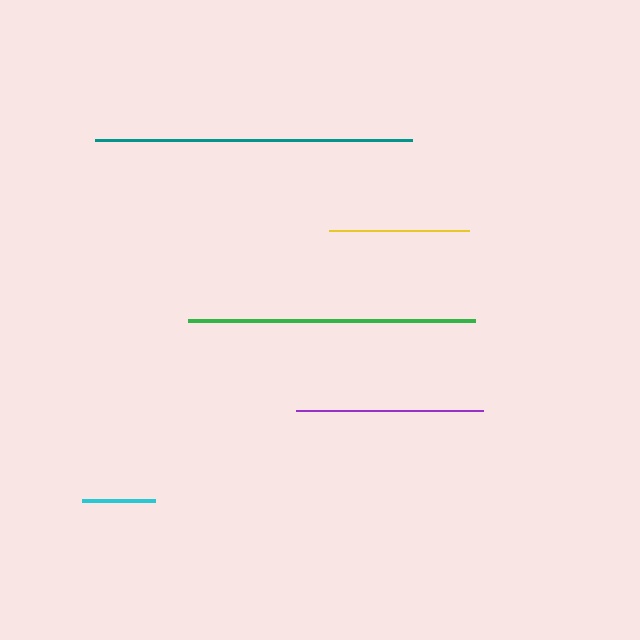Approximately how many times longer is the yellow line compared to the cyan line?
The yellow line is approximately 1.9 times the length of the cyan line.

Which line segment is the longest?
The teal line is the longest at approximately 318 pixels.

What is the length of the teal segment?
The teal segment is approximately 318 pixels long.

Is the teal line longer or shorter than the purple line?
The teal line is longer than the purple line.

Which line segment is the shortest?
The cyan line is the shortest at approximately 73 pixels.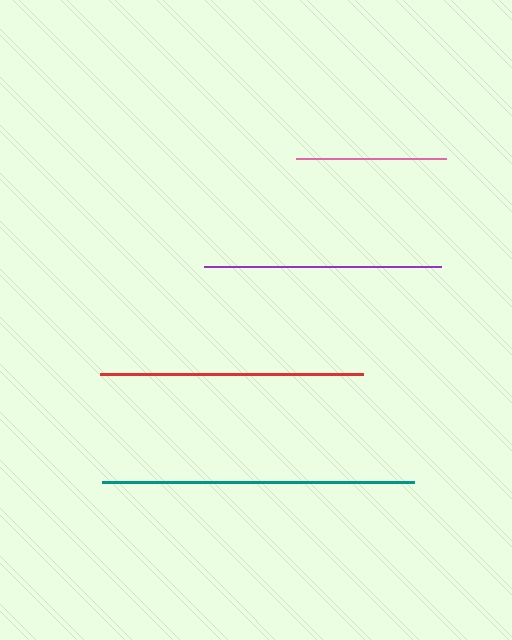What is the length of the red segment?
The red segment is approximately 263 pixels long.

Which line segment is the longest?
The teal line is the longest at approximately 312 pixels.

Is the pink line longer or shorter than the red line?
The red line is longer than the pink line.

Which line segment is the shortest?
The pink line is the shortest at approximately 150 pixels.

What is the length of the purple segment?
The purple segment is approximately 237 pixels long.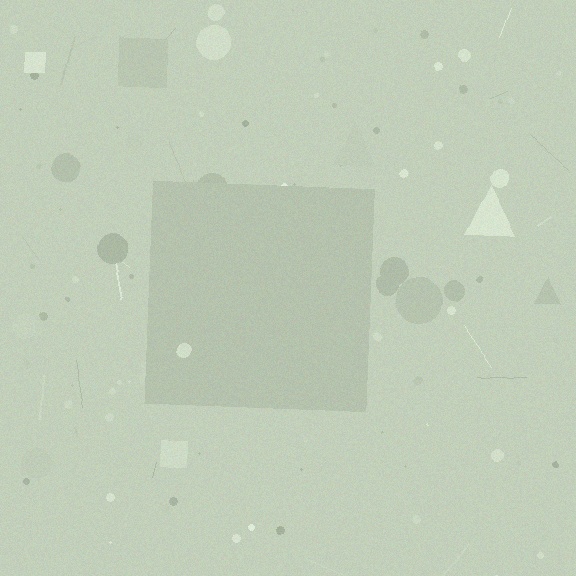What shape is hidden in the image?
A square is hidden in the image.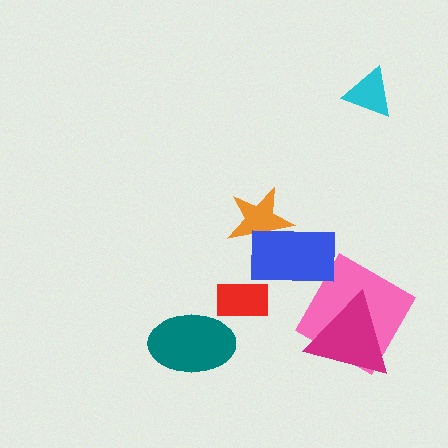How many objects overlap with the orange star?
1 object overlaps with the orange star.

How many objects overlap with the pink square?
1 object overlaps with the pink square.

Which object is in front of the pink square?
The magenta triangle is in front of the pink square.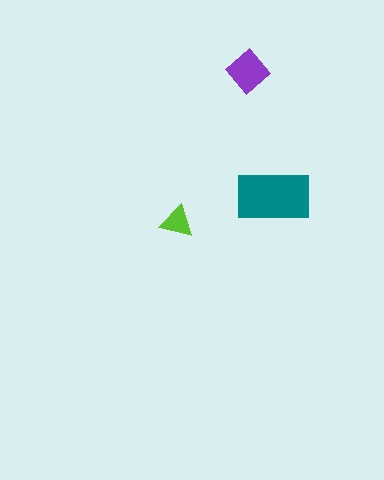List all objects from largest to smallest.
The teal rectangle, the purple diamond, the lime triangle.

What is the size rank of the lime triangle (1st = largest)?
3rd.